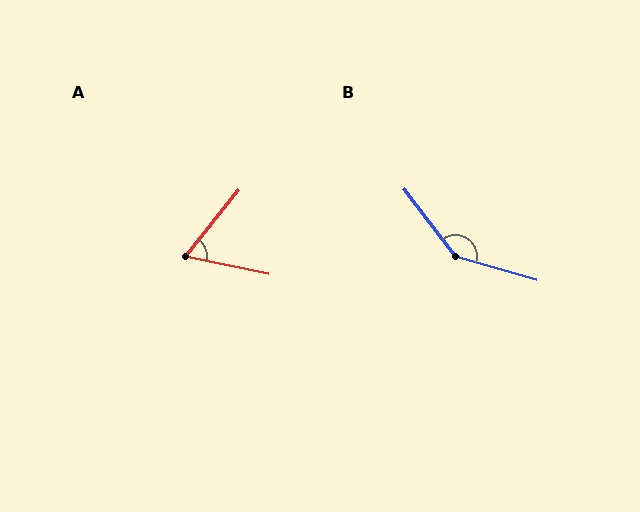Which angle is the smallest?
A, at approximately 63 degrees.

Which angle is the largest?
B, at approximately 144 degrees.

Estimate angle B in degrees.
Approximately 144 degrees.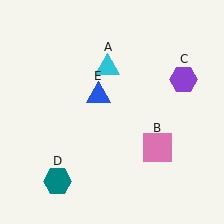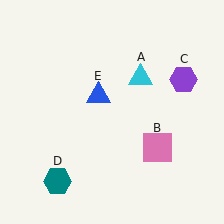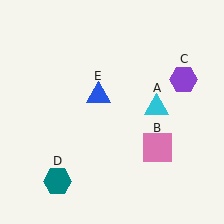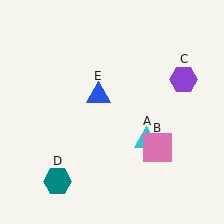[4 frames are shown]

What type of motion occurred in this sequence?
The cyan triangle (object A) rotated clockwise around the center of the scene.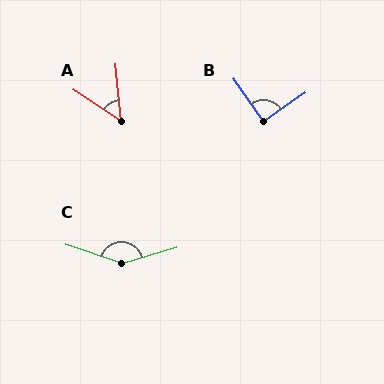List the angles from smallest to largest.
A (51°), B (90°), C (145°).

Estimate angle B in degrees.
Approximately 90 degrees.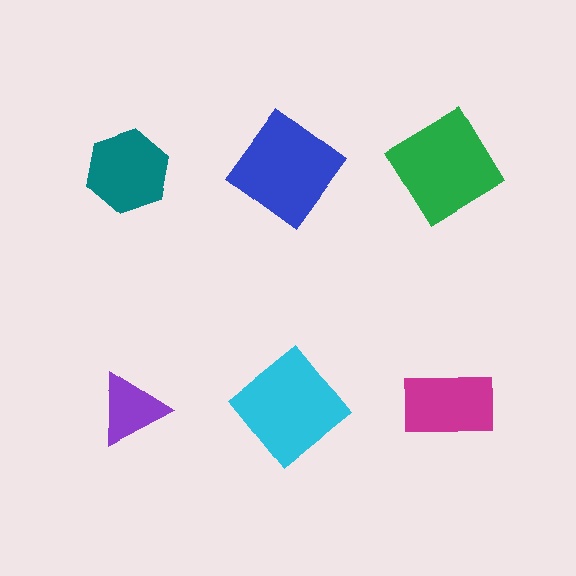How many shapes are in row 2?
3 shapes.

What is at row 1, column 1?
A teal hexagon.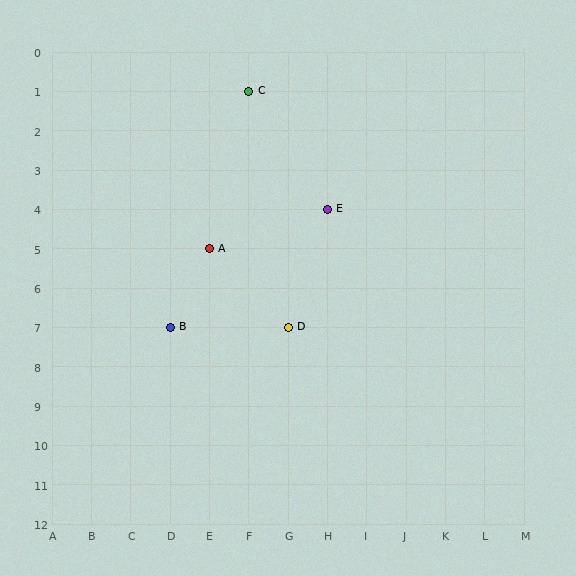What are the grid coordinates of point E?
Point E is at grid coordinates (H, 4).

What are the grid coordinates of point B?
Point B is at grid coordinates (D, 7).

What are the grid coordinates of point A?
Point A is at grid coordinates (E, 5).